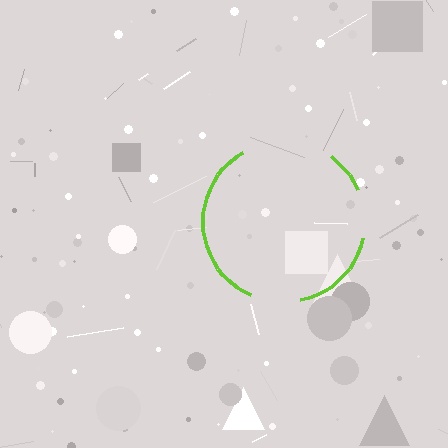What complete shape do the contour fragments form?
The contour fragments form a circle.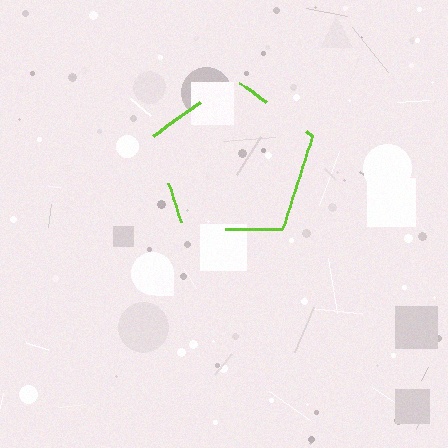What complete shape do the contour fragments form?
The contour fragments form a pentagon.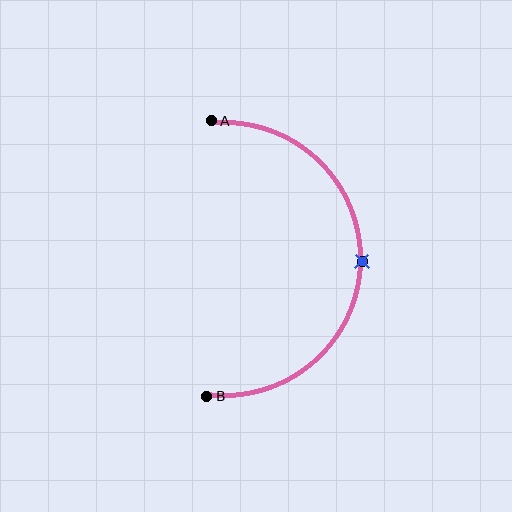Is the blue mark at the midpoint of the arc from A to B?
Yes. The blue mark lies on the arc at equal arc-length from both A and B — it is the arc midpoint.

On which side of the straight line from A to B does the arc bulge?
The arc bulges to the right of the straight line connecting A and B.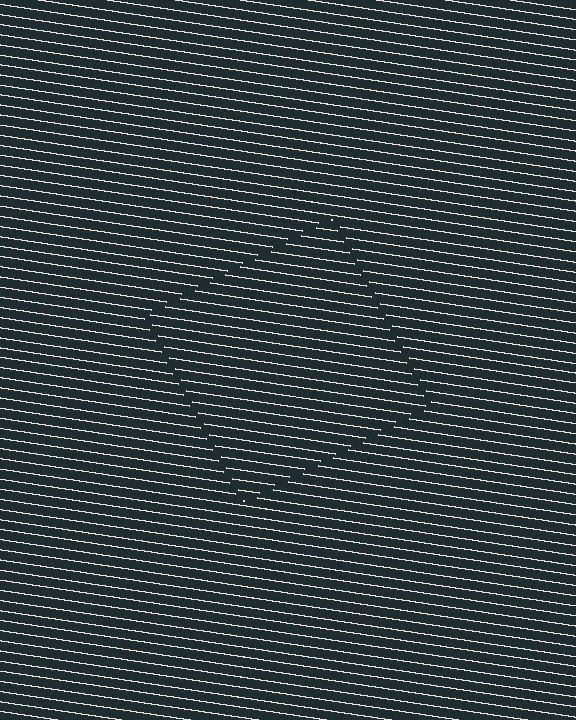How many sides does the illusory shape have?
4 sides — the line-ends trace a square.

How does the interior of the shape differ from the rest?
The interior of the shape contains the same grating, shifted by half a period — the contour is defined by the phase discontinuity where line-ends from the inner and outer gratings abut.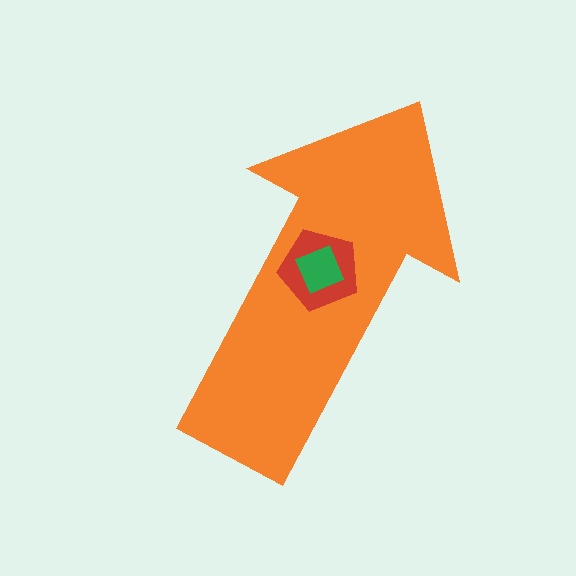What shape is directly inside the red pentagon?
The green diamond.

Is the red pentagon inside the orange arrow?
Yes.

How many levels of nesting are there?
3.